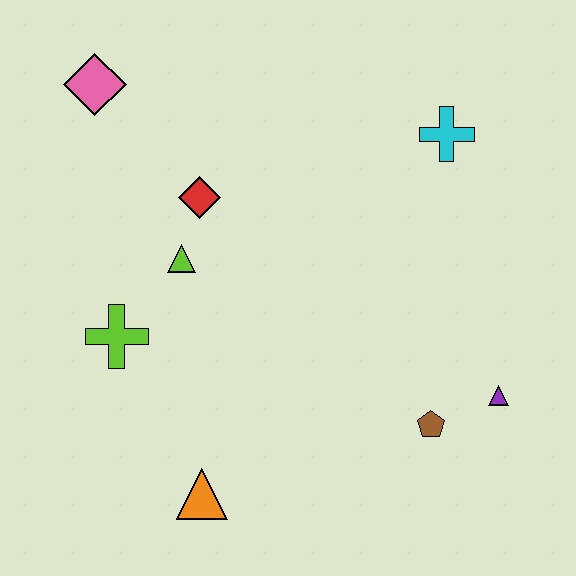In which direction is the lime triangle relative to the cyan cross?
The lime triangle is to the left of the cyan cross.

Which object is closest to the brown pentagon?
The purple triangle is closest to the brown pentagon.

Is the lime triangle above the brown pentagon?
Yes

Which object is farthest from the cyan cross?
The orange triangle is farthest from the cyan cross.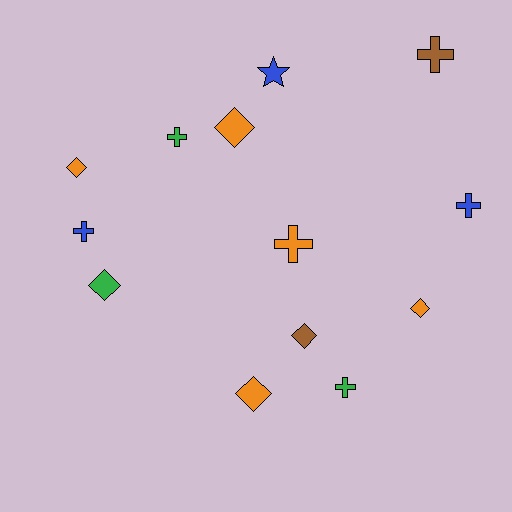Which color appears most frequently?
Orange, with 5 objects.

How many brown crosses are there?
There is 1 brown cross.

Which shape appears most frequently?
Diamond, with 6 objects.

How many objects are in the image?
There are 13 objects.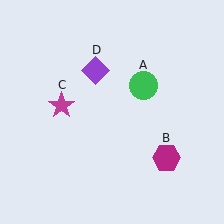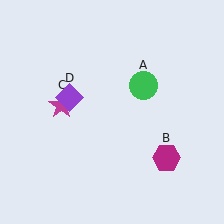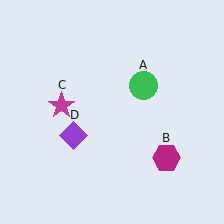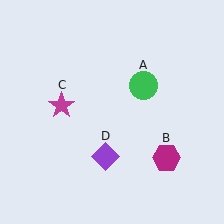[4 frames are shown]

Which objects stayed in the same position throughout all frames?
Green circle (object A) and magenta hexagon (object B) and magenta star (object C) remained stationary.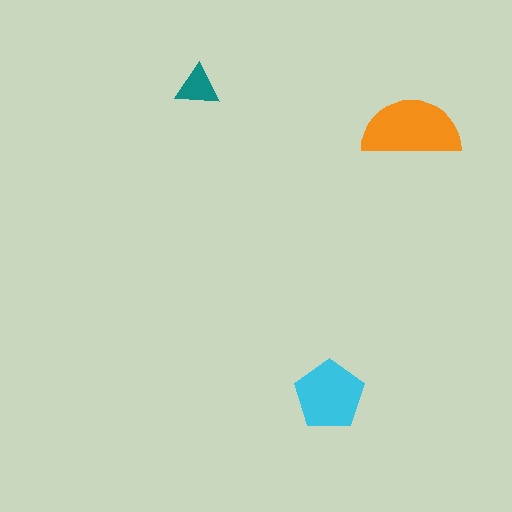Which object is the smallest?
The teal triangle.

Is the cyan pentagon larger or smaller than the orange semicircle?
Smaller.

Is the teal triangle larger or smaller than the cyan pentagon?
Smaller.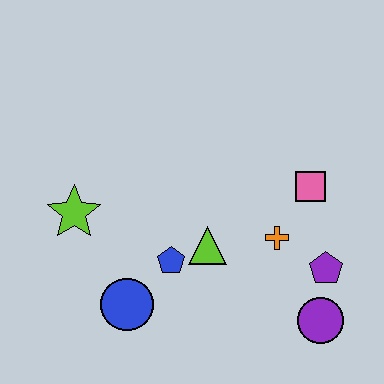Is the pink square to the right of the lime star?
Yes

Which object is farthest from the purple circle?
The lime star is farthest from the purple circle.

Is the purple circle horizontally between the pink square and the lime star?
No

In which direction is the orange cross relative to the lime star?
The orange cross is to the right of the lime star.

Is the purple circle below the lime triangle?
Yes